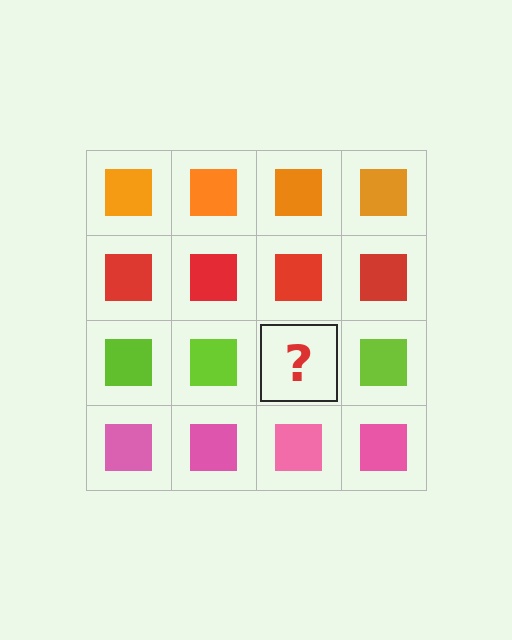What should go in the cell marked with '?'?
The missing cell should contain a lime square.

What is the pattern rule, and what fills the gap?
The rule is that each row has a consistent color. The gap should be filled with a lime square.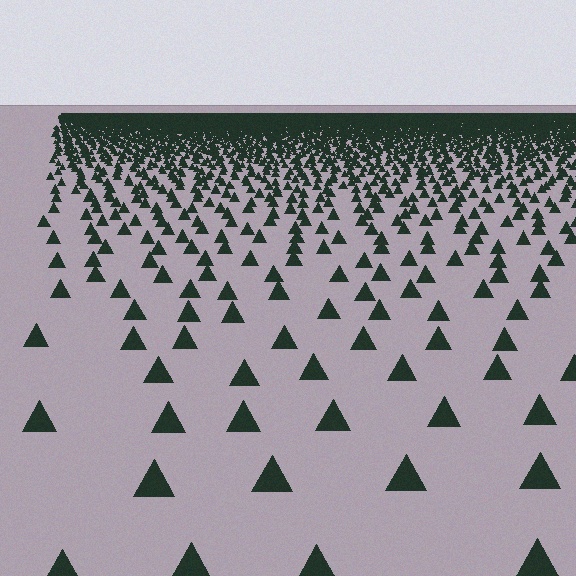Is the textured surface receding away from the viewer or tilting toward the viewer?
The surface is receding away from the viewer. Texture elements get smaller and denser toward the top.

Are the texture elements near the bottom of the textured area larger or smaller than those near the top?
Larger. Near the bottom, elements are closer to the viewer and appear at a bigger on-screen size.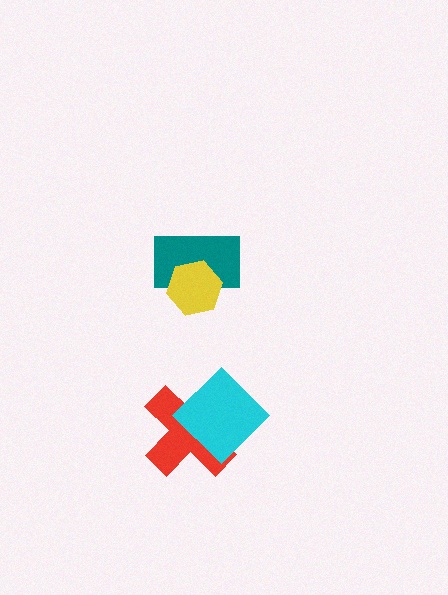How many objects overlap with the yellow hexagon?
1 object overlaps with the yellow hexagon.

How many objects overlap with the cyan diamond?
1 object overlaps with the cyan diamond.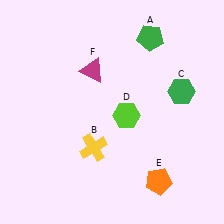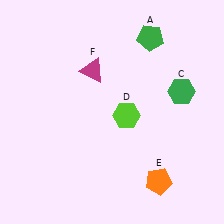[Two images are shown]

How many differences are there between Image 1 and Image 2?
There is 1 difference between the two images.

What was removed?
The yellow cross (B) was removed in Image 2.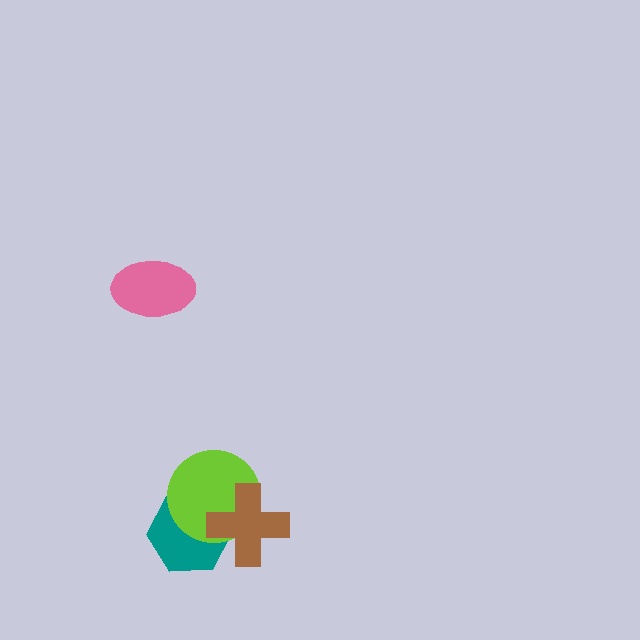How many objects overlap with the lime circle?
2 objects overlap with the lime circle.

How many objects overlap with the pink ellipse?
0 objects overlap with the pink ellipse.